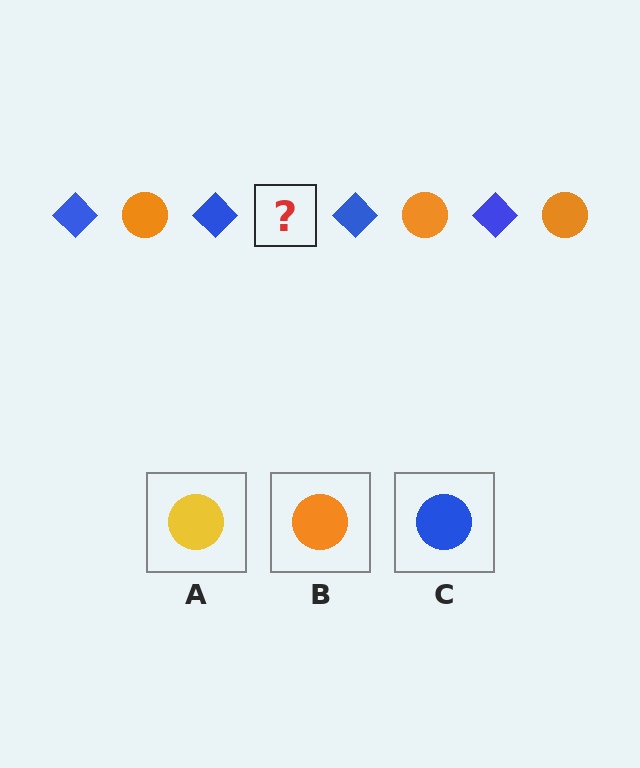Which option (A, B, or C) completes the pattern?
B.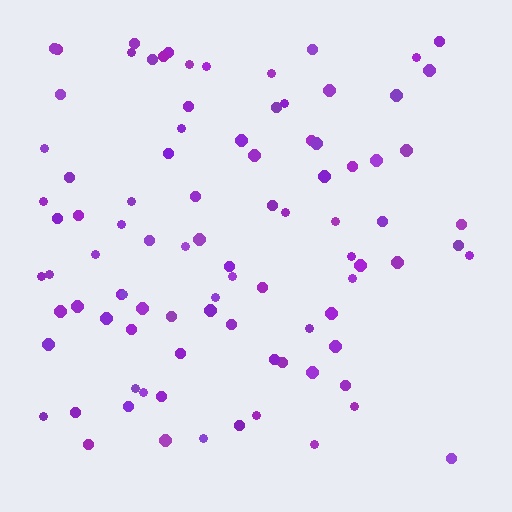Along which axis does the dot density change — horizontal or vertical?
Horizontal.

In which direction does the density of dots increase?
From right to left, with the left side densest.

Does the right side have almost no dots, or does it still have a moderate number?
Still a moderate number, just noticeably fewer than the left.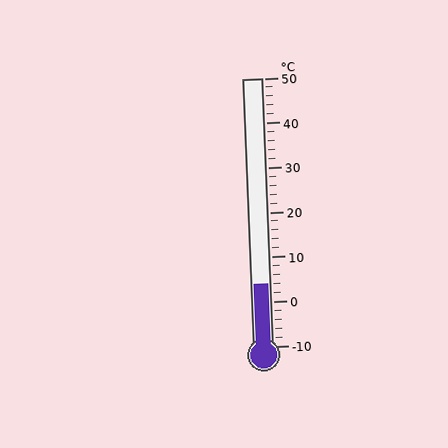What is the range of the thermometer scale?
The thermometer scale ranges from -10°C to 50°C.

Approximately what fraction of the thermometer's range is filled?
The thermometer is filled to approximately 25% of its range.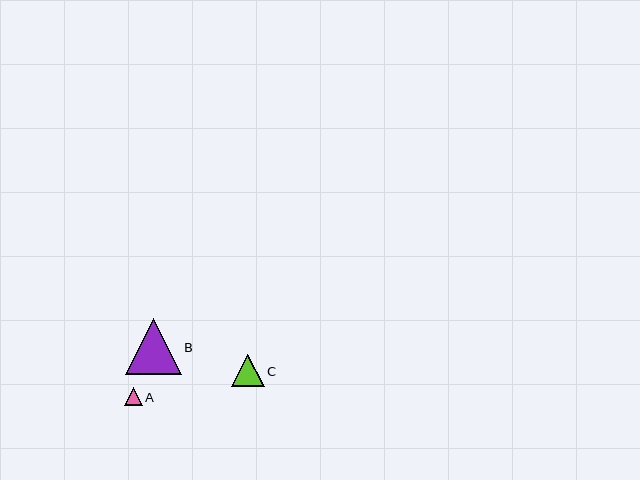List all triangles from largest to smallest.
From largest to smallest: B, C, A.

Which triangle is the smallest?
Triangle A is the smallest with a size of approximately 18 pixels.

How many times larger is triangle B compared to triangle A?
Triangle B is approximately 3.1 times the size of triangle A.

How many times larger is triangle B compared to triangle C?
Triangle B is approximately 1.7 times the size of triangle C.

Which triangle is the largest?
Triangle B is the largest with a size of approximately 56 pixels.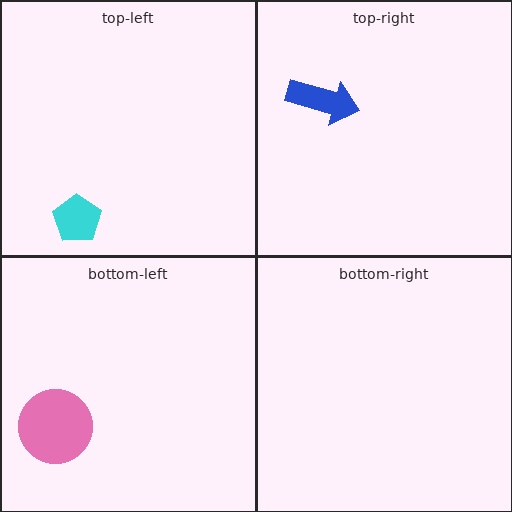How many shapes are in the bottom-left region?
1.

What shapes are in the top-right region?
The blue arrow.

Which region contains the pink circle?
The bottom-left region.